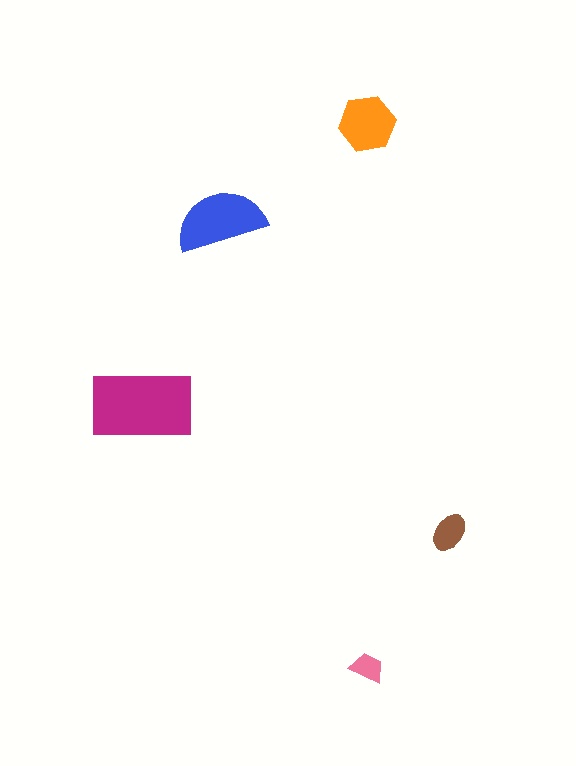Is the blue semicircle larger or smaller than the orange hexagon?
Larger.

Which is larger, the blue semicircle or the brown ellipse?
The blue semicircle.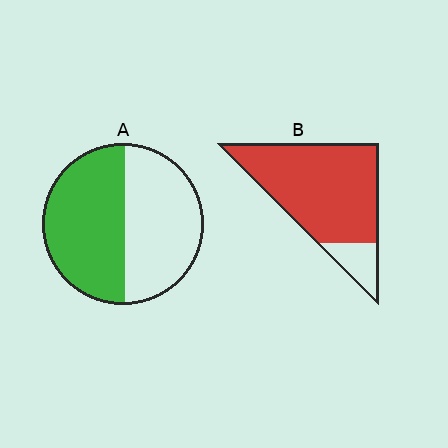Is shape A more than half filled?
Roughly half.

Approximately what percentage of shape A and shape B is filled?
A is approximately 50% and B is approximately 85%.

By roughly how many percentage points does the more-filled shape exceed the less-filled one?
By roughly 35 percentage points (B over A).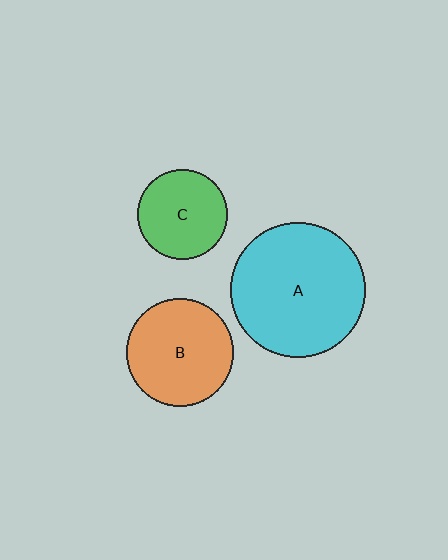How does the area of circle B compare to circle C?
Approximately 1.4 times.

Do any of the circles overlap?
No, none of the circles overlap.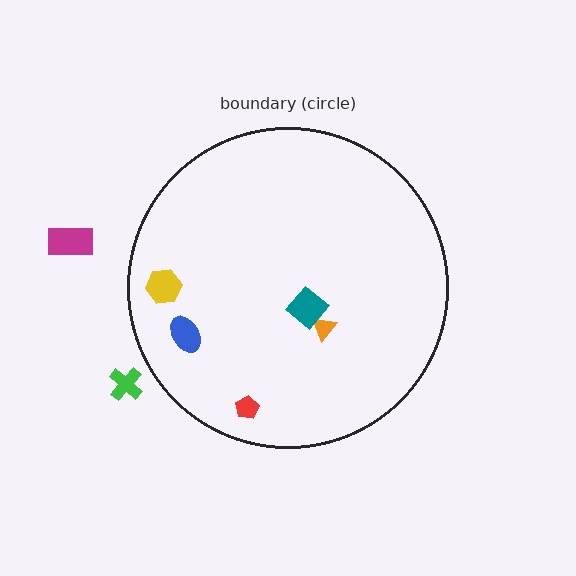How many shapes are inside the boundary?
5 inside, 2 outside.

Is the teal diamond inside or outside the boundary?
Inside.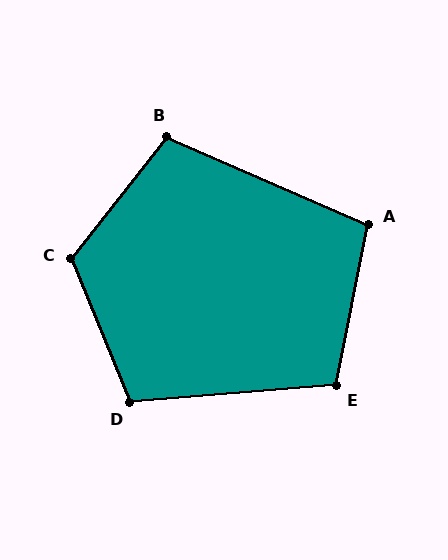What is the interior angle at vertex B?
Approximately 104 degrees (obtuse).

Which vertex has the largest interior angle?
C, at approximately 120 degrees.